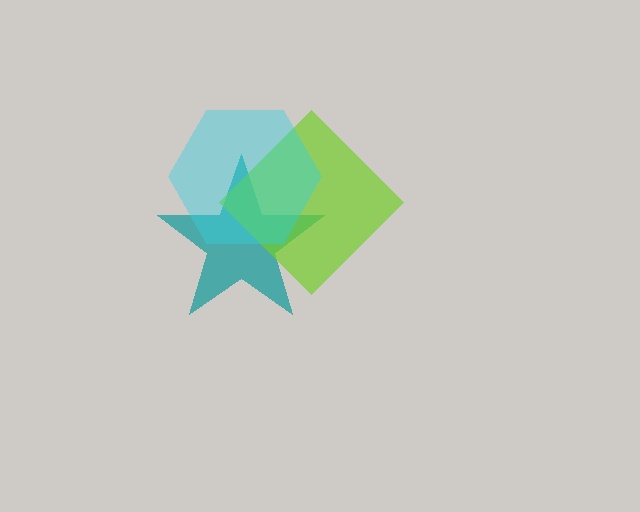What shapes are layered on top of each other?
The layered shapes are: a teal star, a lime diamond, a cyan hexagon.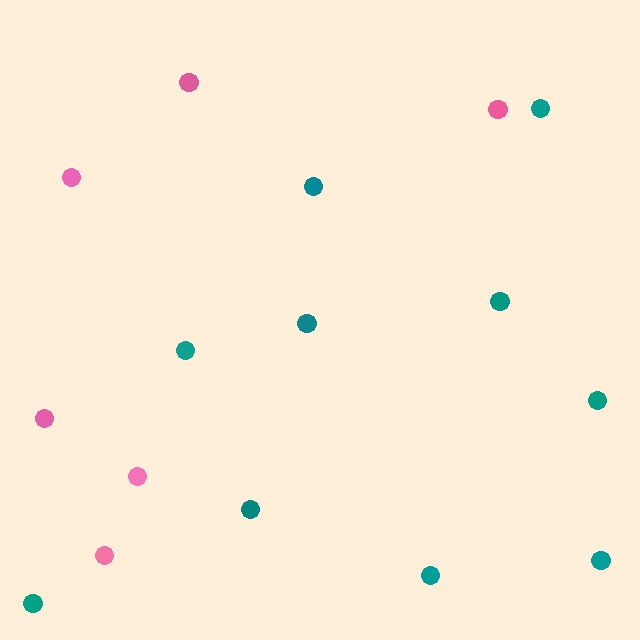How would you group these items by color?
There are 2 groups: one group of teal circles (10) and one group of pink circles (6).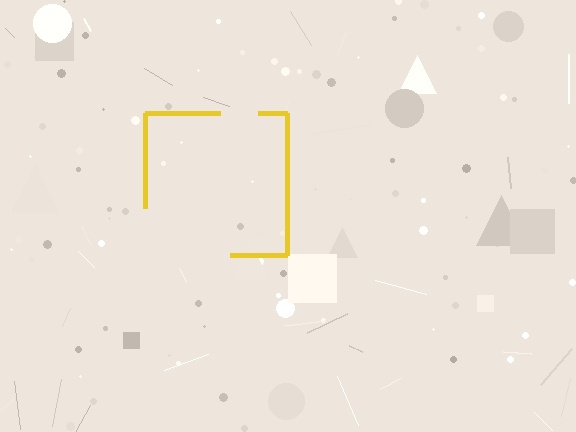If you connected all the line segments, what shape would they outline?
They would outline a square.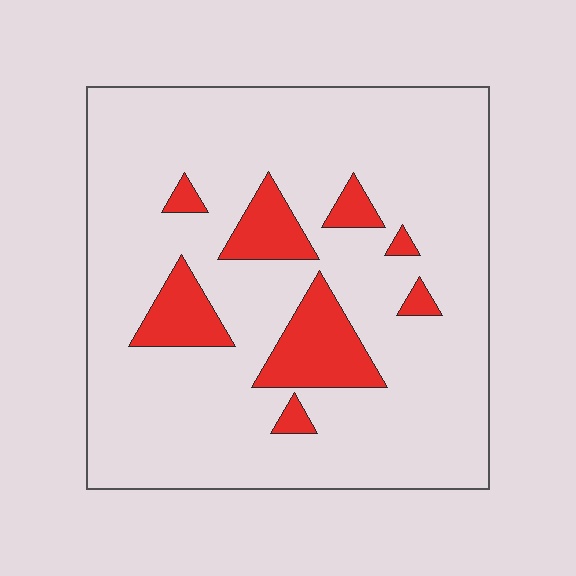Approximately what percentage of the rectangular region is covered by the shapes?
Approximately 15%.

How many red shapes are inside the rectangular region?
8.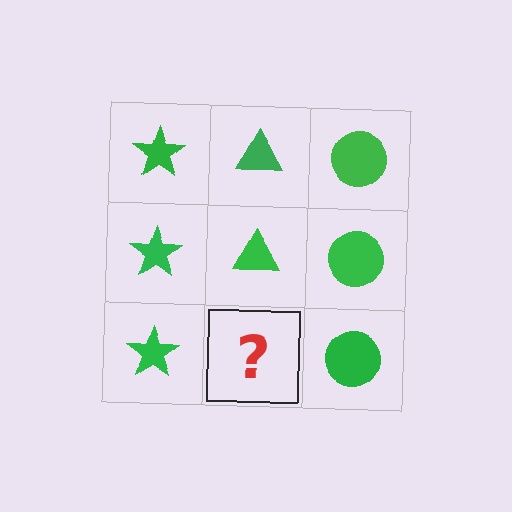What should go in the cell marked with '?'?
The missing cell should contain a green triangle.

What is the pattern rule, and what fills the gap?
The rule is that each column has a consistent shape. The gap should be filled with a green triangle.